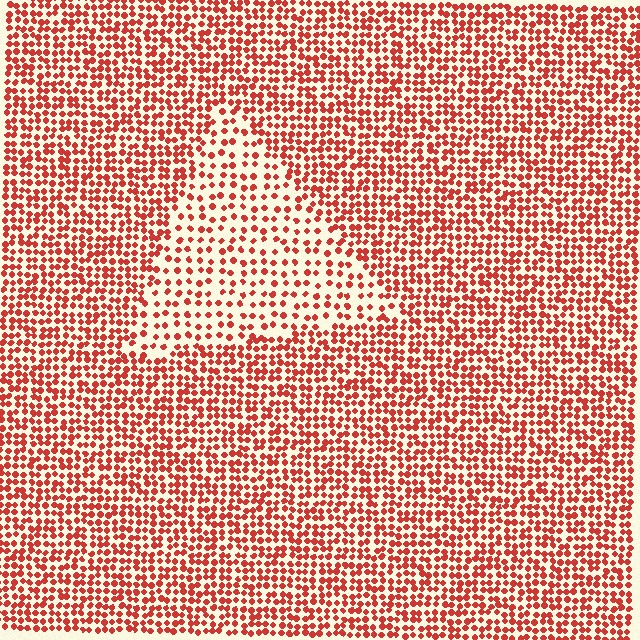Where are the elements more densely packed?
The elements are more densely packed outside the triangle boundary.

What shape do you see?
I see a triangle.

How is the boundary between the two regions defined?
The boundary is defined by a change in element density (approximately 2.0x ratio). All elements are the same color, size, and shape.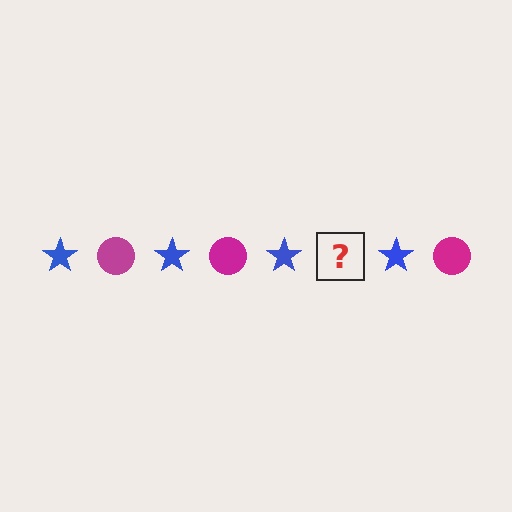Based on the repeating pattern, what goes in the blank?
The blank should be a magenta circle.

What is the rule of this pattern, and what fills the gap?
The rule is that the pattern alternates between blue star and magenta circle. The gap should be filled with a magenta circle.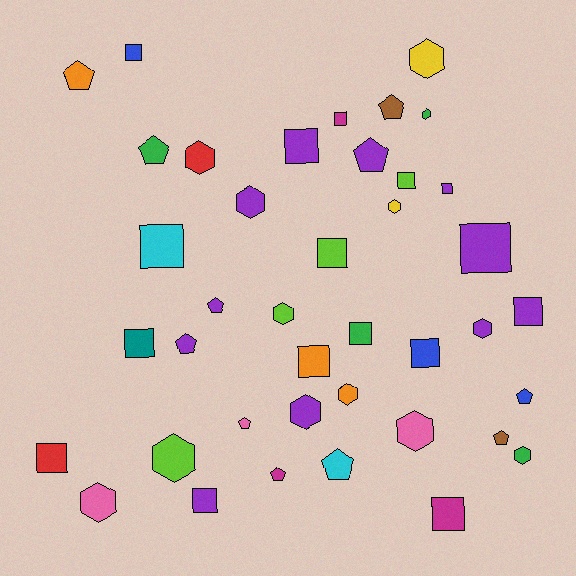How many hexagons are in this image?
There are 13 hexagons.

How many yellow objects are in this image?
There are 2 yellow objects.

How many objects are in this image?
There are 40 objects.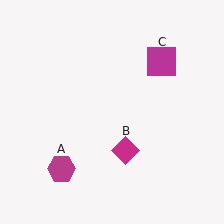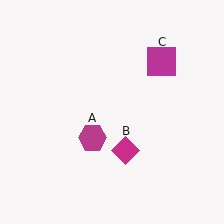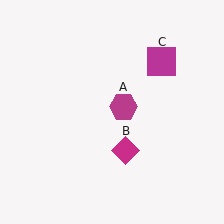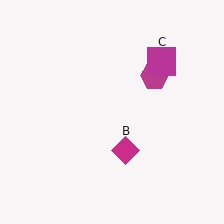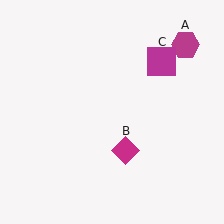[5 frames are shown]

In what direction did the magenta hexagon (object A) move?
The magenta hexagon (object A) moved up and to the right.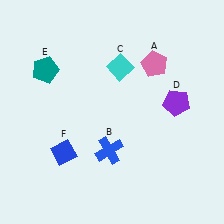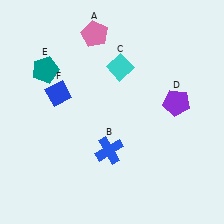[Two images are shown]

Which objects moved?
The objects that moved are: the pink pentagon (A), the blue diamond (F).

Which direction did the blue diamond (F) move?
The blue diamond (F) moved up.